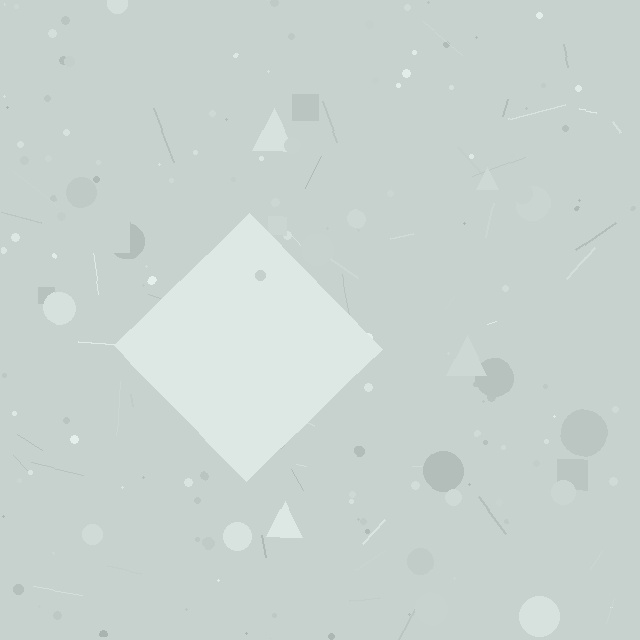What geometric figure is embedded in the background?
A diamond is embedded in the background.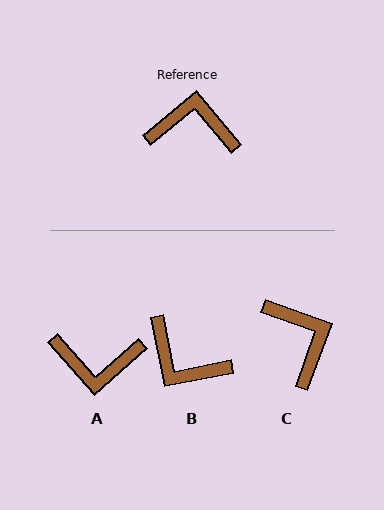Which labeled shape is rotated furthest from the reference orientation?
A, about 178 degrees away.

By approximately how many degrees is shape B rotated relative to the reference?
Approximately 152 degrees counter-clockwise.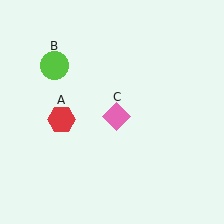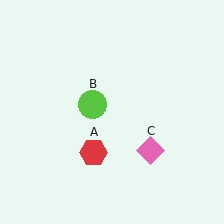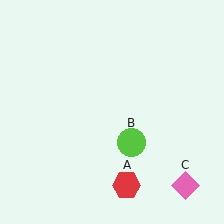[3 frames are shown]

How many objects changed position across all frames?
3 objects changed position: red hexagon (object A), lime circle (object B), pink diamond (object C).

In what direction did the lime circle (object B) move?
The lime circle (object B) moved down and to the right.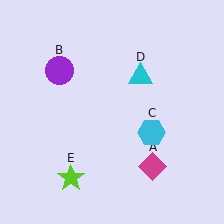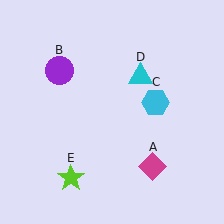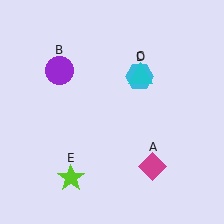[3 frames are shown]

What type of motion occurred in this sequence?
The cyan hexagon (object C) rotated counterclockwise around the center of the scene.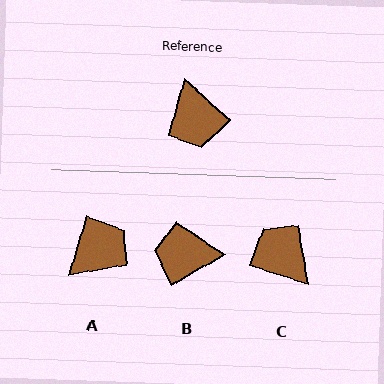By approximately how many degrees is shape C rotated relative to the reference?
Approximately 154 degrees clockwise.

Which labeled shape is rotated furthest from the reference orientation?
C, about 154 degrees away.